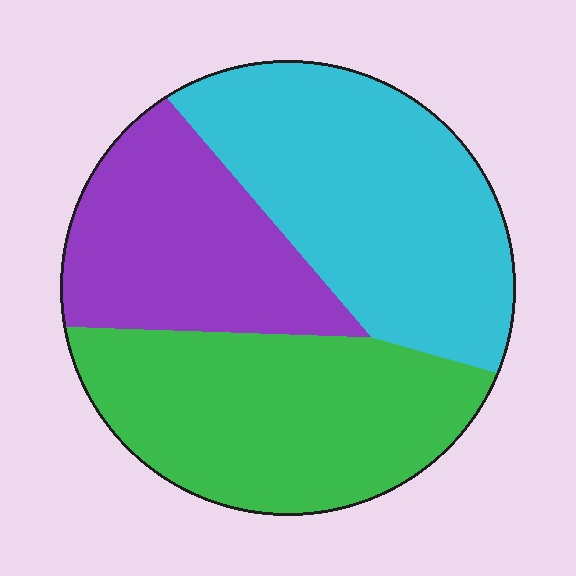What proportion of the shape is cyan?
Cyan covers around 40% of the shape.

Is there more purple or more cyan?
Cyan.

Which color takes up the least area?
Purple, at roughly 25%.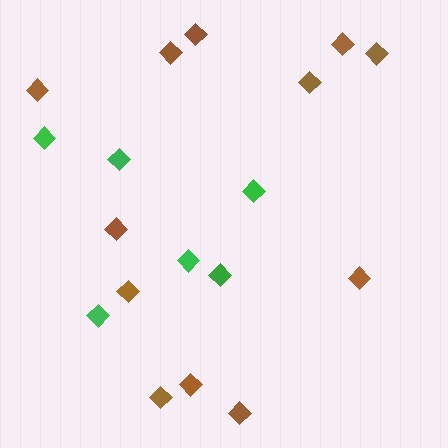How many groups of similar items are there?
There are 2 groups: one group of green diamonds (6) and one group of brown diamonds (12).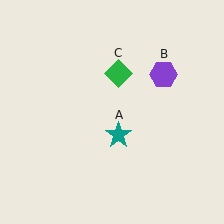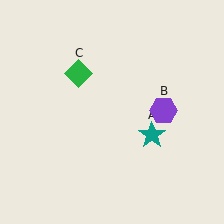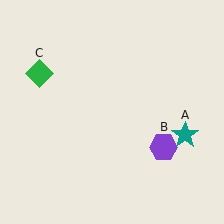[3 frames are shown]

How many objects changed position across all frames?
3 objects changed position: teal star (object A), purple hexagon (object B), green diamond (object C).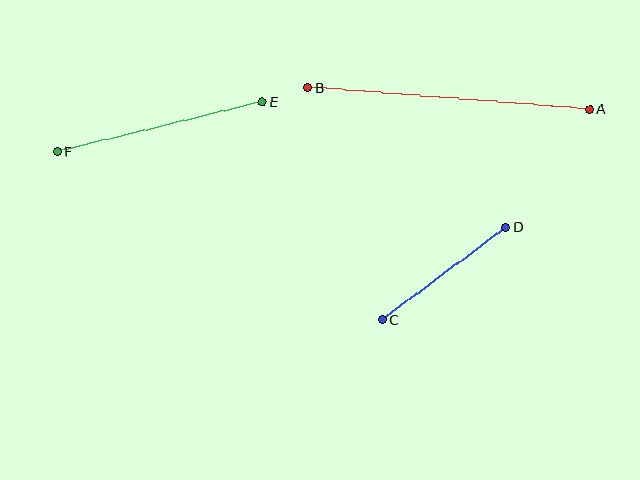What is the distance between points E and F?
The distance is approximately 211 pixels.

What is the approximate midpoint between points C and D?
The midpoint is at approximately (444, 273) pixels.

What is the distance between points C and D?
The distance is approximately 155 pixels.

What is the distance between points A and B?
The distance is approximately 283 pixels.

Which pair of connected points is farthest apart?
Points A and B are farthest apart.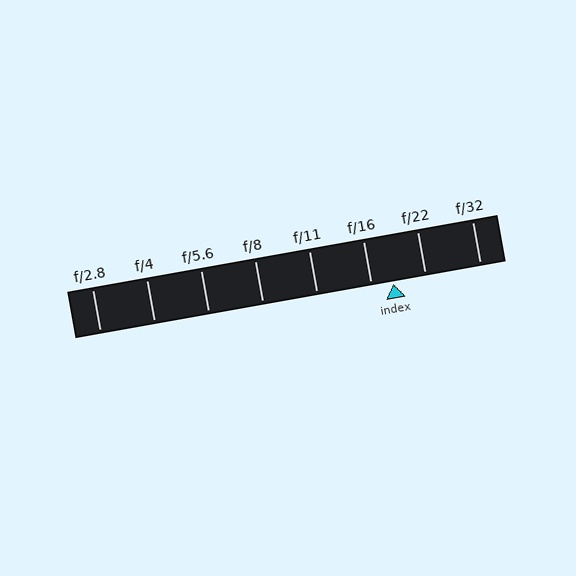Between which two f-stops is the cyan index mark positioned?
The index mark is between f/16 and f/22.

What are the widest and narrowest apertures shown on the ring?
The widest aperture shown is f/2.8 and the narrowest is f/32.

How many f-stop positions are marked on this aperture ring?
There are 8 f-stop positions marked.